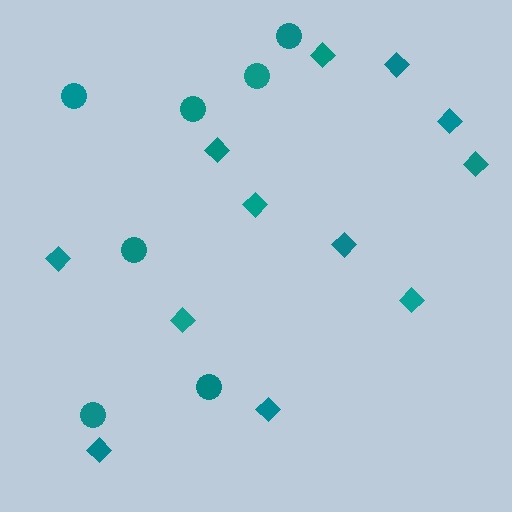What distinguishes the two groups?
There are 2 groups: one group of diamonds (12) and one group of circles (7).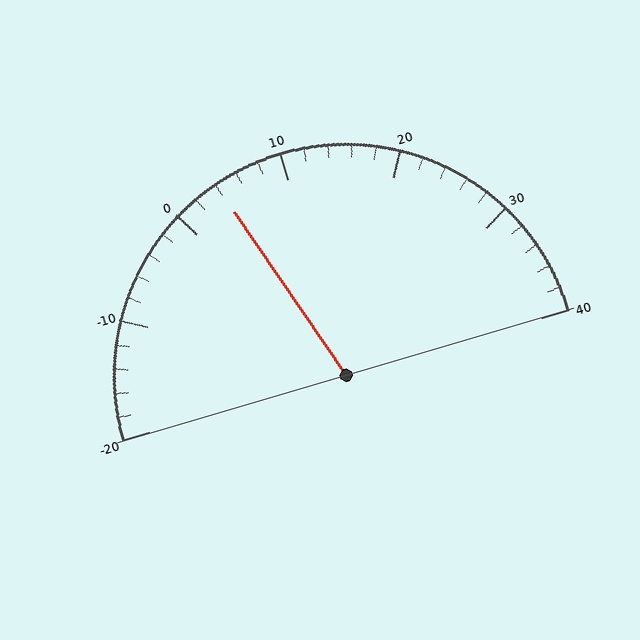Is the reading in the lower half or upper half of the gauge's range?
The reading is in the lower half of the range (-20 to 40).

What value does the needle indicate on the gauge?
The needle indicates approximately 4.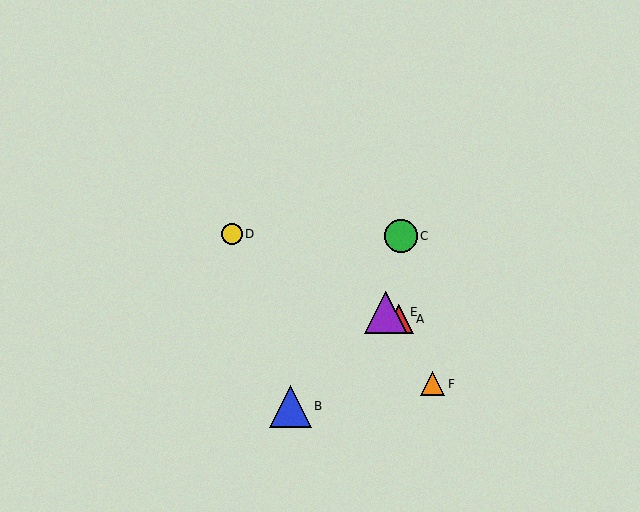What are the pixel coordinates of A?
Object A is at (399, 319).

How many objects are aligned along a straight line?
3 objects (A, D, E) are aligned along a straight line.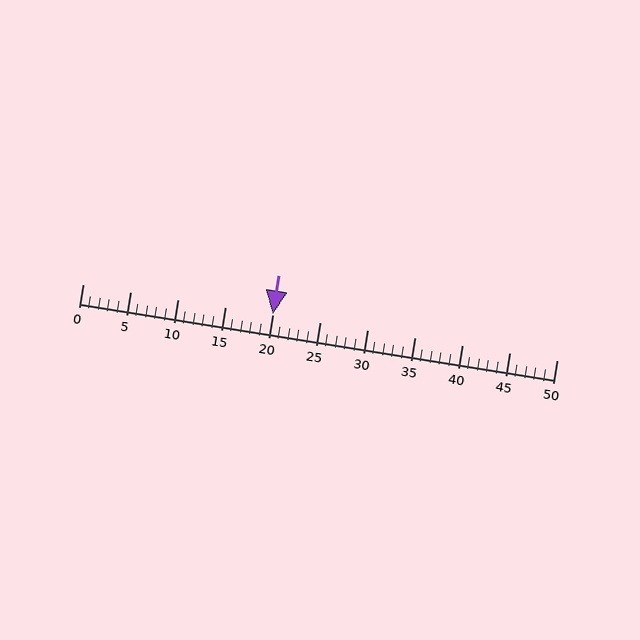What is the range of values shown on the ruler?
The ruler shows values from 0 to 50.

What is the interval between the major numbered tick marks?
The major tick marks are spaced 5 units apart.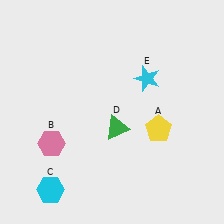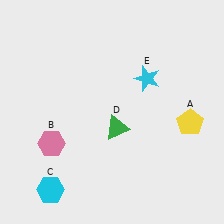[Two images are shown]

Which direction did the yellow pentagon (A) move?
The yellow pentagon (A) moved right.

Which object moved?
The yellow pentagon (A) moved right.